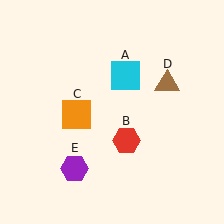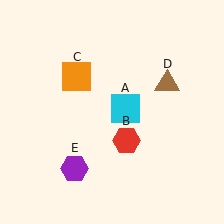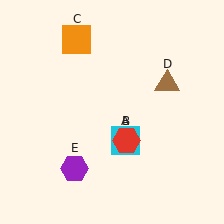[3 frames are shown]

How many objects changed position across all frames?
2 objects changed position: cyan square (object A), orange square (object C).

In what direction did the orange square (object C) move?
The orange square (object C) moved up.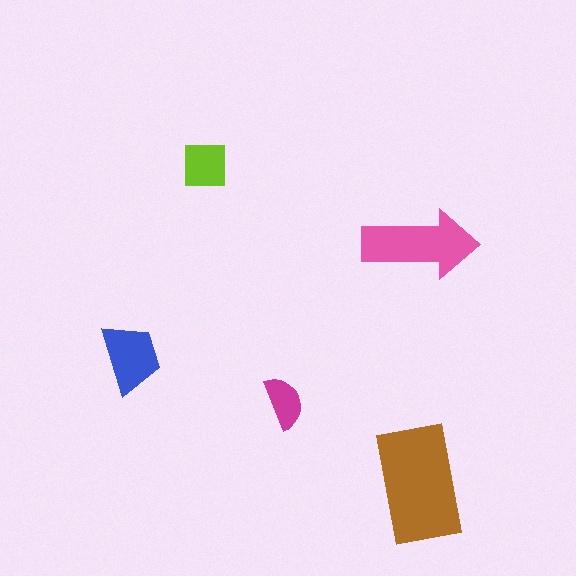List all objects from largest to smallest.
The brown rectangle, the pink arrow, the blue trapezoid, the lime square, the magenta semicircle.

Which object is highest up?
The lime square is topmost.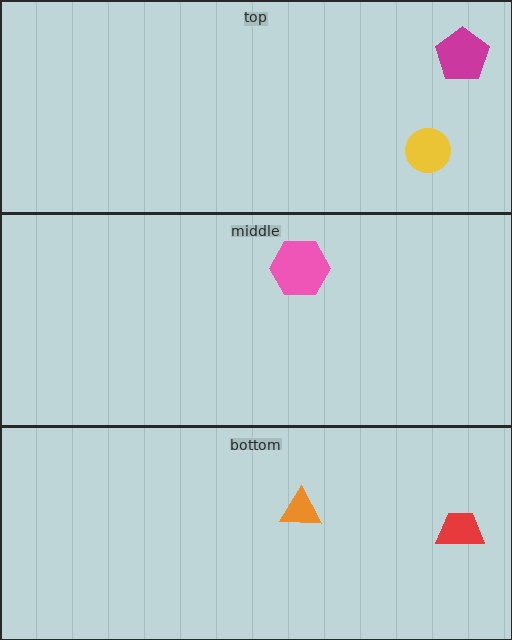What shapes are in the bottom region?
The red trapezoid, the orange triangle.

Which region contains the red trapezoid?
The bottom region.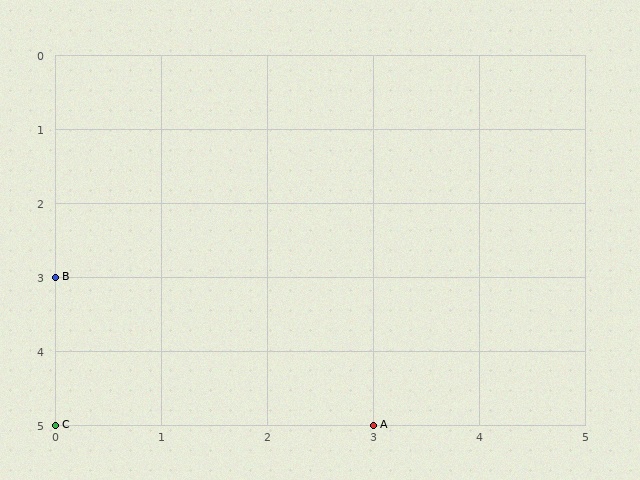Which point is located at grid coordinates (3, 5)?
Point A is at (3, 5).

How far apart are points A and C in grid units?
Points A and C are 3 columns apart.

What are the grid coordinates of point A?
Point A is at grid coordinates (3, 5).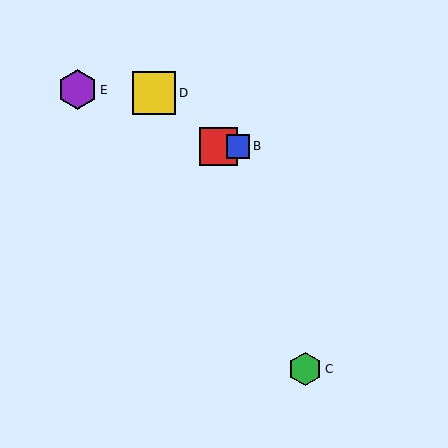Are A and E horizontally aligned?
No, A is at y≈146 and E is at y≈90.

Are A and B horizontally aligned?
Yes, both are at y≈146.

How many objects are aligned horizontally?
2 objects (A, B) are aligned horizontally.